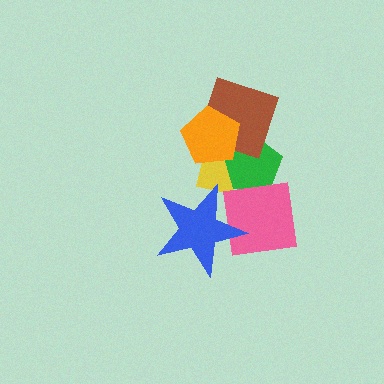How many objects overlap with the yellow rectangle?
3 objects overlap with the yellow rectangle.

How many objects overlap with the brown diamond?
3 objects overlap with the brown diamond.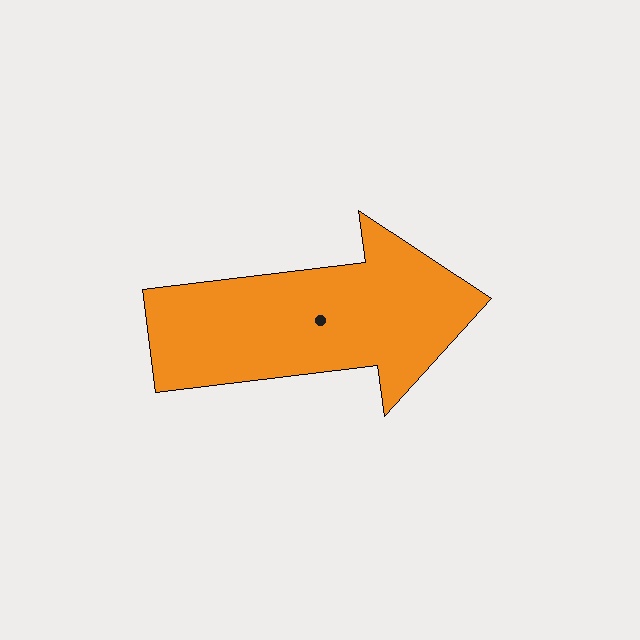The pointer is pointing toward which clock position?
Roughly 3 o'clock.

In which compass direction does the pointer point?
East.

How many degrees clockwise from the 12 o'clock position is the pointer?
Approximately 83 degrees.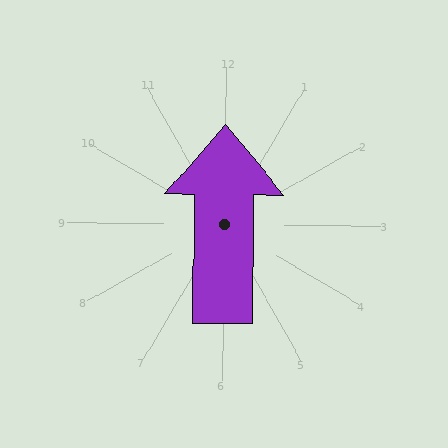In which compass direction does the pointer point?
North.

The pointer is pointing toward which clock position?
Roughly 12 o'clock.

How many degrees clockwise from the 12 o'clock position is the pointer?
Approximately 0 degrees.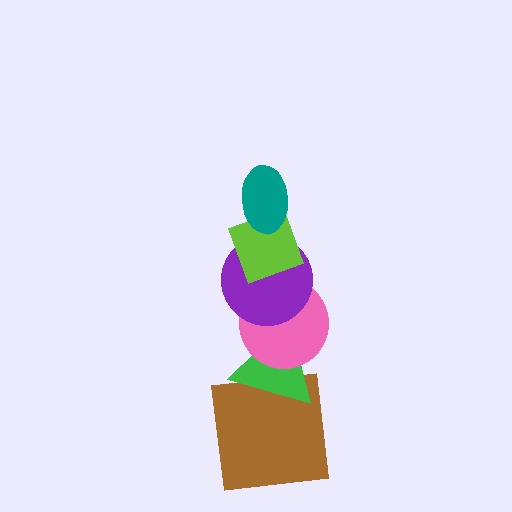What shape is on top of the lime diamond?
The teal ellipse is on top of the lime diamond.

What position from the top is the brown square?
The brown square is 6th from the top.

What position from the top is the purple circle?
The purple circle is 3rd from the top.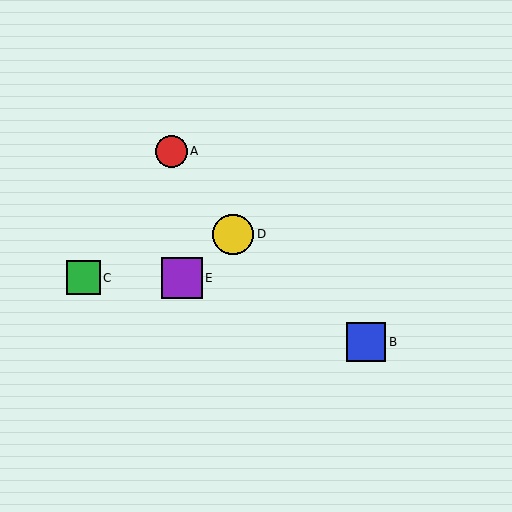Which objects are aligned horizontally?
Objects C, E are aligned horizontally.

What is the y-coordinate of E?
Object E is at y≈278.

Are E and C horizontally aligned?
Yes, both are at y≈278.